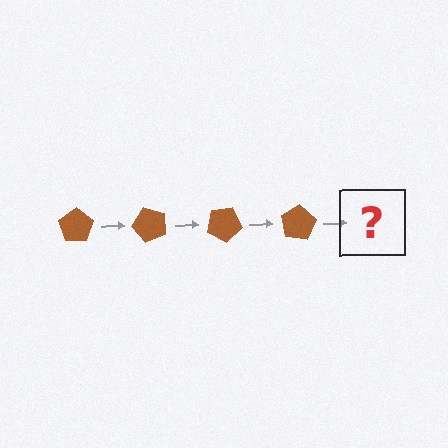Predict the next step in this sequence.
The next step is a brown pentagon rotated 200 degrees.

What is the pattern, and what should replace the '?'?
The pattern is that the pentagon rotates 50 degrees each step. The '?' should be a brown pentagon rotated 200 degrees.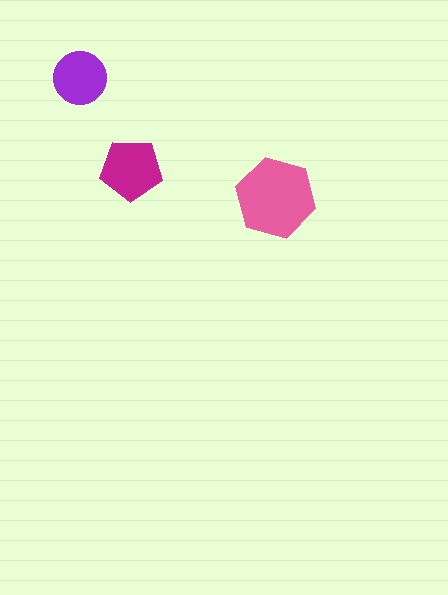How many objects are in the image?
There are 3 objects in the image.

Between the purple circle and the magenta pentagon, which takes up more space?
The magenta pentagon.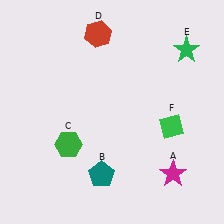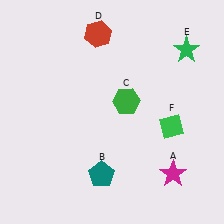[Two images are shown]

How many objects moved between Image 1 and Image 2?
1 object moved between the two images.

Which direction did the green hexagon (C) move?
The green hexagon (C) moved right.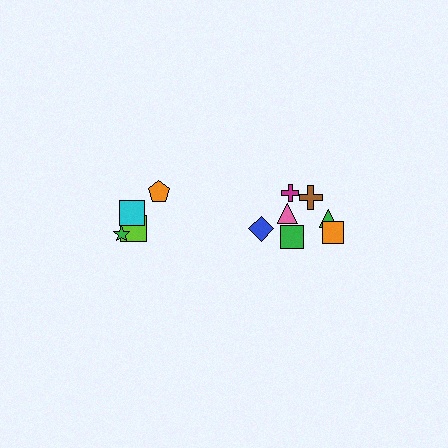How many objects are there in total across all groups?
There are 11 objects.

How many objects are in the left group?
There are 4 objects.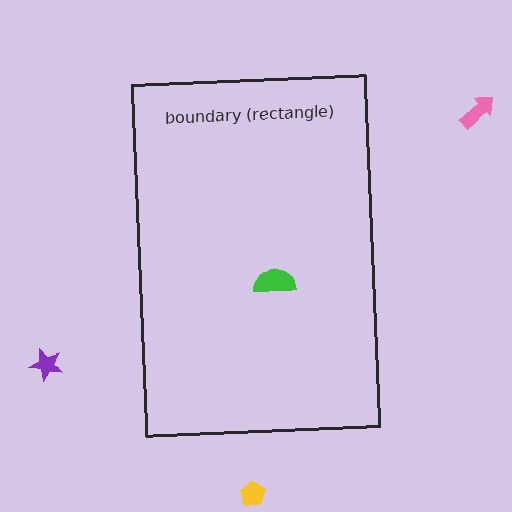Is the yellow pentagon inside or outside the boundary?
Outside.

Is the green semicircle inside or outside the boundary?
Inside.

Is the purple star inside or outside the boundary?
Outside.